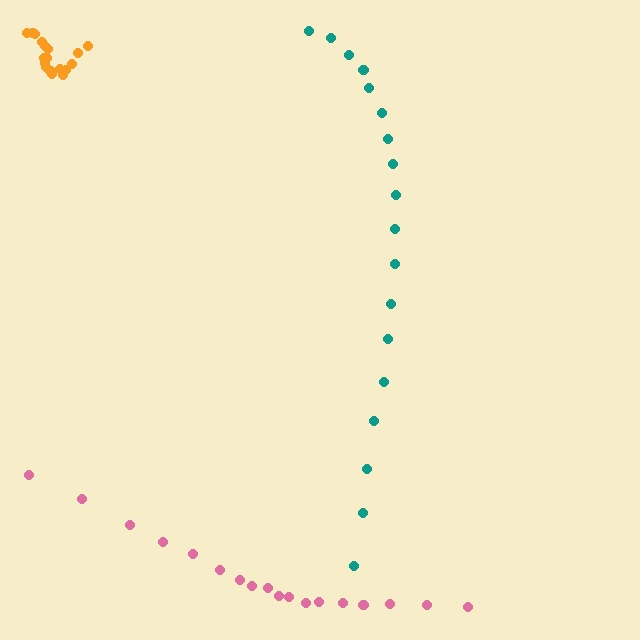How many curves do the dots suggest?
There are 3 distinct paths.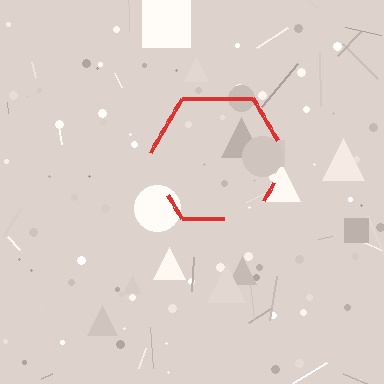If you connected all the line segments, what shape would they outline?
They would outline a hexagon.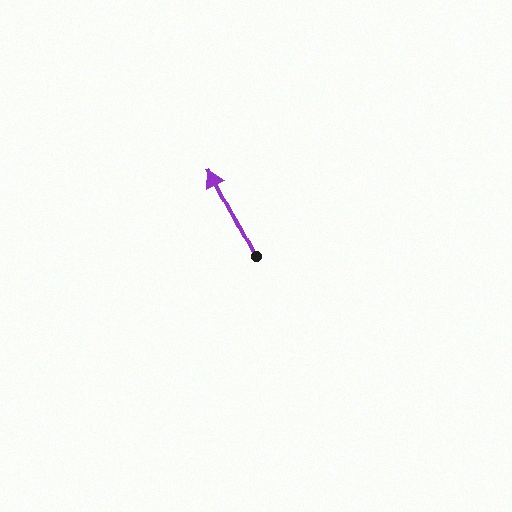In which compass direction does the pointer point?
Northwest.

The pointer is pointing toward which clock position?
Roughly 11 o'clock.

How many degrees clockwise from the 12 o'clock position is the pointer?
Approximately 332 degrees.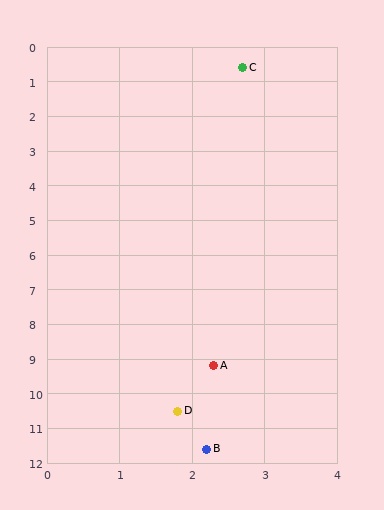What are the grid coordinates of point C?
Point C is at approximately (2.7, 0.6).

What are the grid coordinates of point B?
Point B is at approximately (2.2, 11.6).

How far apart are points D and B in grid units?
Points D and B are about 1.2 grid units apart.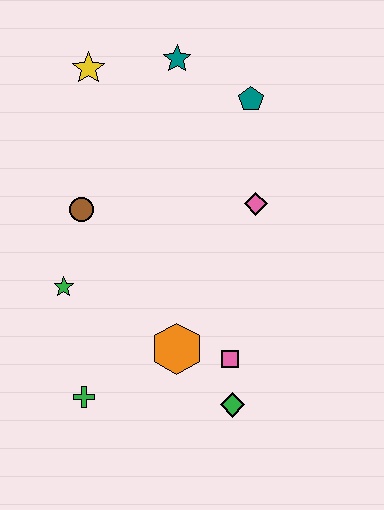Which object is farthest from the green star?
The teal pentagon is farthest from the green star.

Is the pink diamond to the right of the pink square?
Yes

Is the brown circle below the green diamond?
No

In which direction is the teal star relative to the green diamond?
The teal star is above the green diamond.